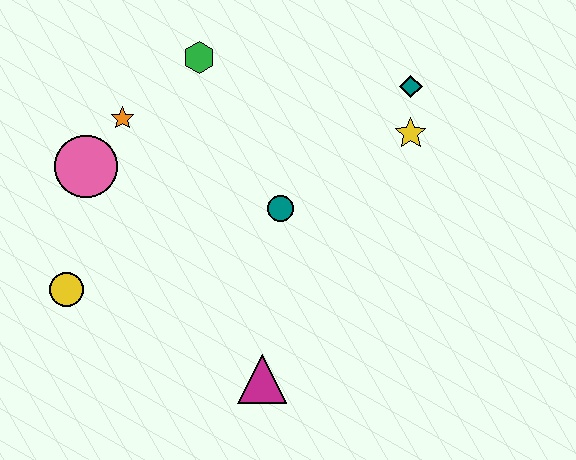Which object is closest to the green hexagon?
The orange star is closest to the green hexagon.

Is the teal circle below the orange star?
Yes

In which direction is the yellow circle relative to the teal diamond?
The yellow circle is to the left of the teal diamond.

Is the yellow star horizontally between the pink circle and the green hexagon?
No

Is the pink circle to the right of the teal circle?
No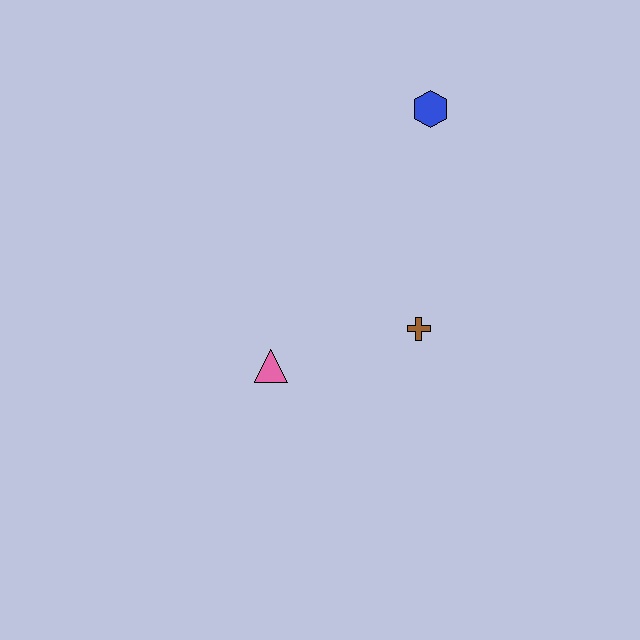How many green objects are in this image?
There are no green objects.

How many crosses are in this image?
There is 1 cross.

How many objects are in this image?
There are 3 objects.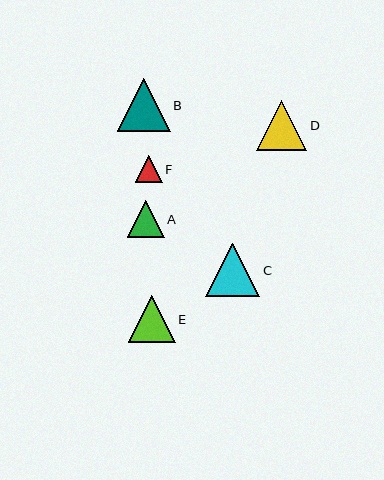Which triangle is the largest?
Triangle C is the largest with a size of approximately 54 pixels.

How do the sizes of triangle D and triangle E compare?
Triangle D and triangle E are approximately the same size.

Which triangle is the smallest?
Triangle F is the smallest with a size of approximately 27 pixels.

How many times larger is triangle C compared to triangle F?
Triangle C is approximately 2.0 times the size of triangle F.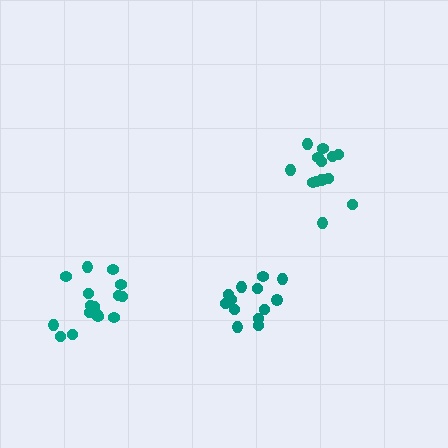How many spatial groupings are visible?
There are 3 spatial groupings.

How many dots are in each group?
Group 1: 14 dots, Group 2: 13 dots, Group 3: 16 dots (43 total).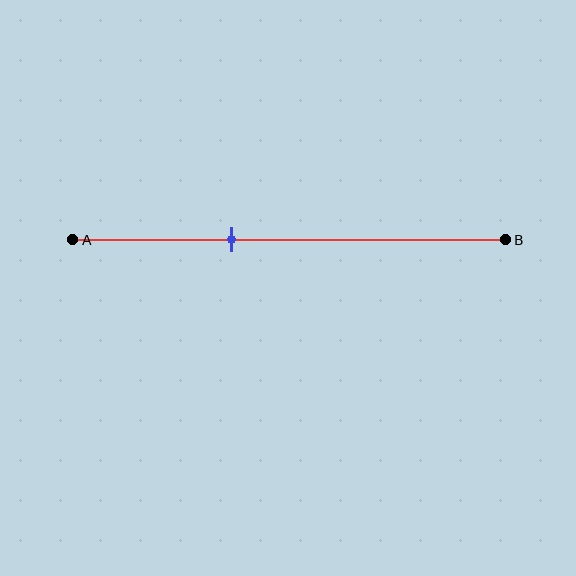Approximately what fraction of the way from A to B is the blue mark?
The blue mark is approximately 35% of the way from A to B.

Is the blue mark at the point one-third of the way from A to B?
No, the mark is at about 35% from A, not at the 33% one-third point.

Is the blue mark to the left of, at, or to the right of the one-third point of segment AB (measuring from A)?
The blue mark is to the right of the one-third point of segment AB.